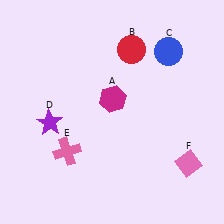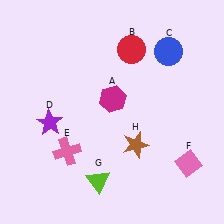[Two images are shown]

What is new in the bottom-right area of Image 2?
A brown star (H) was added in the bottom-right area of Image 2.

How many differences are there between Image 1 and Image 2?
There are 2 differences between the two images.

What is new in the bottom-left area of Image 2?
A lime triangle (G) was added in the bottom-left area of Image 2.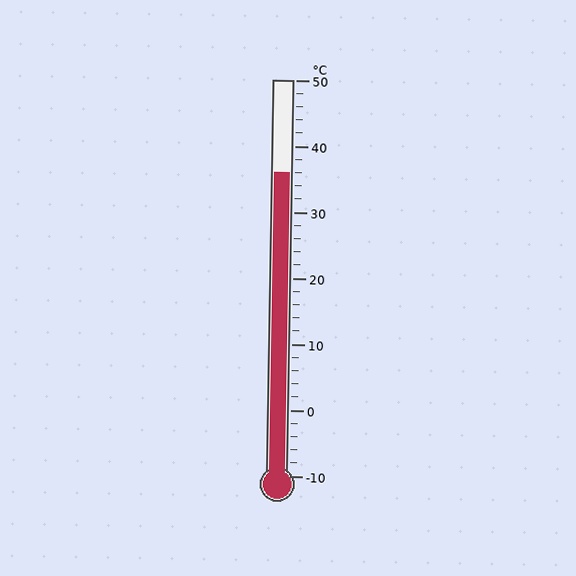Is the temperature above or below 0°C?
The temperature is above 0°C.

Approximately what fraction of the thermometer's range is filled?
The thermometer is filled to approximately 75% of its range.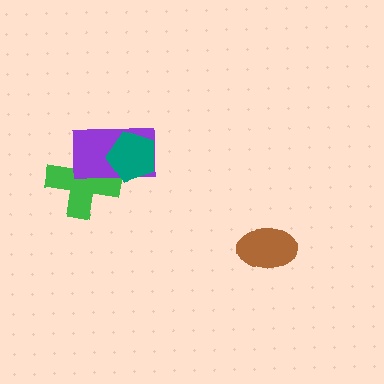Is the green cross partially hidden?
Yes, it is partially covered by another shape.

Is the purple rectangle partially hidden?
Yes, it is partially covered by another shape.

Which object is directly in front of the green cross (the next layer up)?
The purple rectangle is directly in front of the green cross.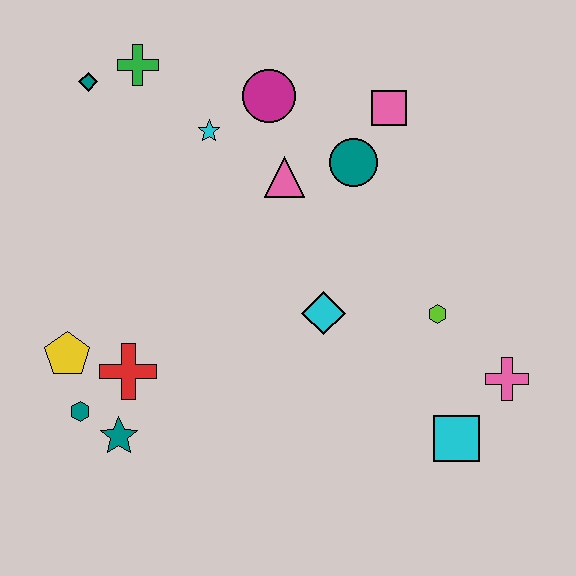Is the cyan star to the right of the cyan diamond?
No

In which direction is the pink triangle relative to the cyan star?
The pink triangle is to the right of the cyan star.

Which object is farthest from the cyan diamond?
The teal diamond is farthest from the cyan diamond.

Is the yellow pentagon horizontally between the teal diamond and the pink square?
No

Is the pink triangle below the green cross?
Yes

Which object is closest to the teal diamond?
The green cross is closest to the teal diamond.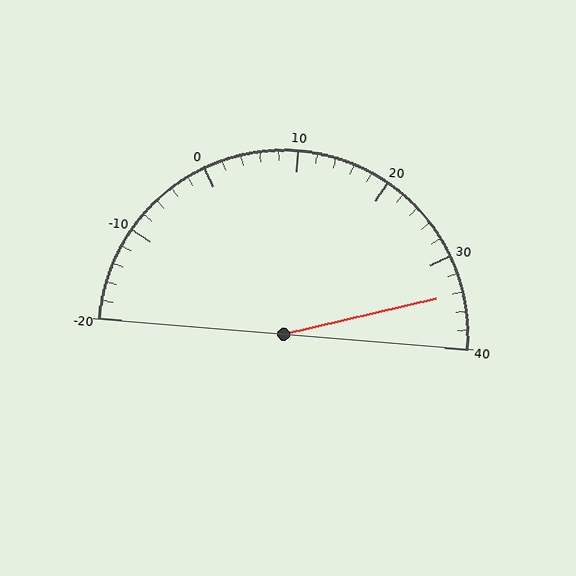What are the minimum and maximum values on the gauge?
The gauge ranges from -20 to 40.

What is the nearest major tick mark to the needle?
The nearest major tick mark is 30.